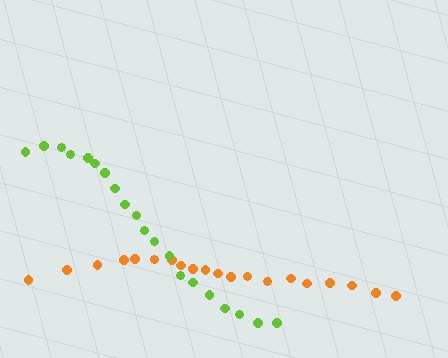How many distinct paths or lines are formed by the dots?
There are 2 distinct paths.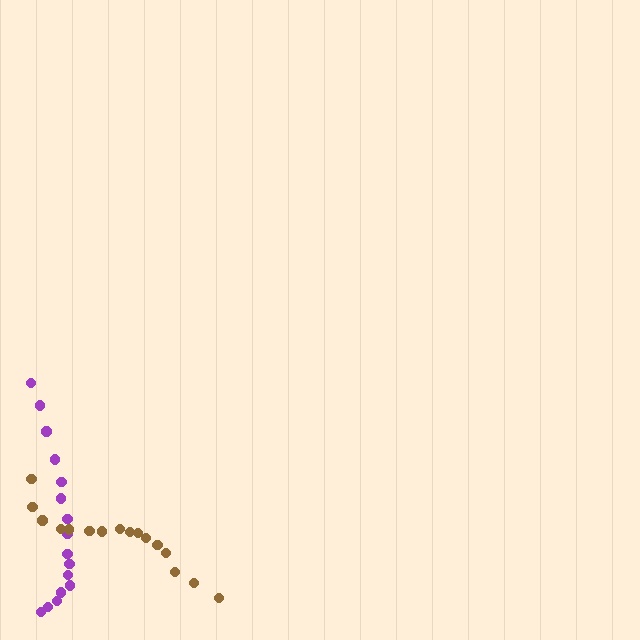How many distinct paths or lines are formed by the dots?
There are 2 distinct paths.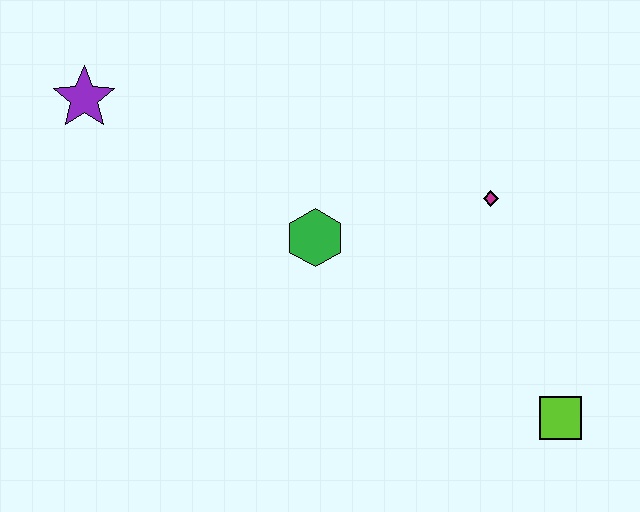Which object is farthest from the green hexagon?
The lime square is farthest from the green hexagon.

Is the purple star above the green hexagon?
Yes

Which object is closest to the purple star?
The green hexagon is closest to the purple star.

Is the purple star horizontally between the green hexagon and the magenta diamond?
No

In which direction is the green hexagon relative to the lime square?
The green hexagon is to the left of the lime square.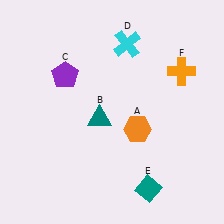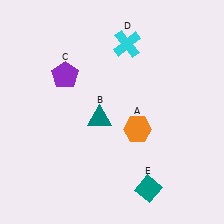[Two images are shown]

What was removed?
The orange cross (F) was removed in Image 2.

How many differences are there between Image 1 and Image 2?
There is 1 difference between the two images.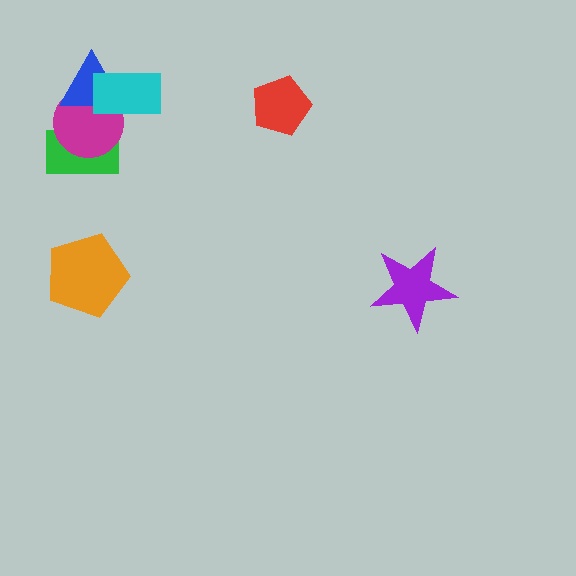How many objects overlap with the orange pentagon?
0 objects overlap with the orange pentagon.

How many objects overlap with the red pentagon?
0 objects overlap with the red pentagon.